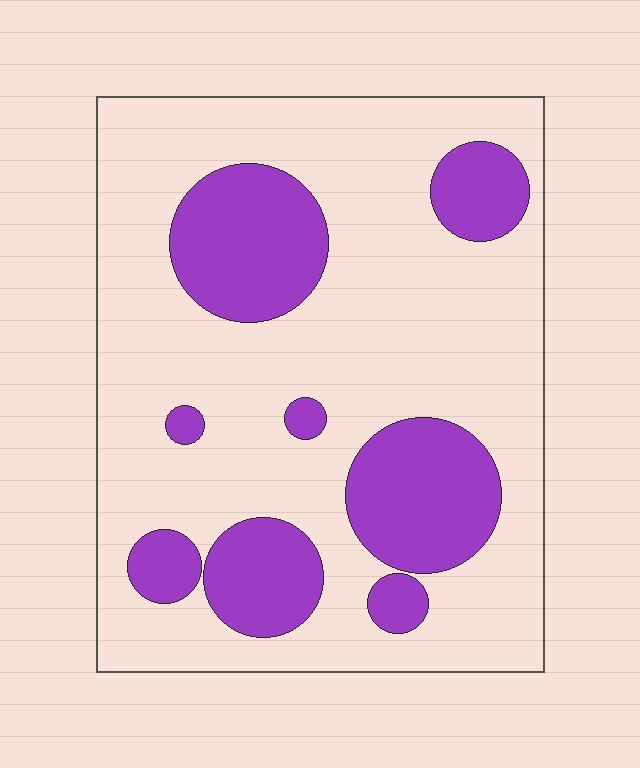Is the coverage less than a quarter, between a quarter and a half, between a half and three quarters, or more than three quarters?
Between a quarter and a half.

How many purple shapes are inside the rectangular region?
8.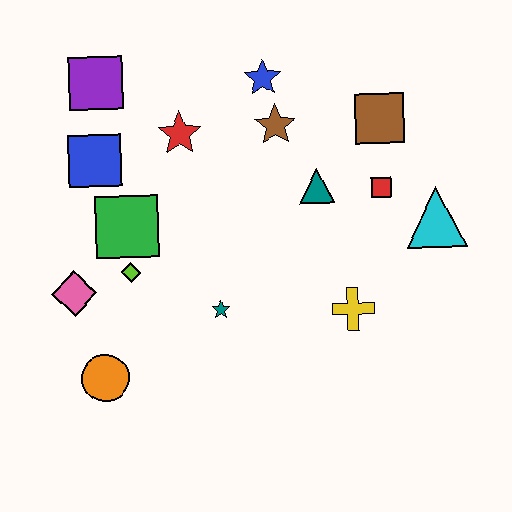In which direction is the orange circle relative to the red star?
The orange circle is below the red star.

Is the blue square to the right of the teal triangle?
No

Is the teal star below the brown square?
Yes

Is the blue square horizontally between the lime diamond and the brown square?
No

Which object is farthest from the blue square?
The cyan triangle is farthest from the blue square.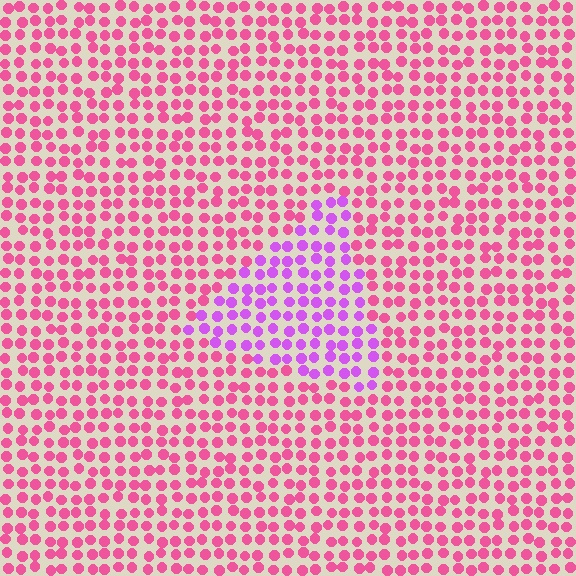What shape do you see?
I see a triangle.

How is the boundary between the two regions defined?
The boundary is defined purely by a slight shift in hue (about 43 degrees). Spacing, size, and orientation are identical on both sides.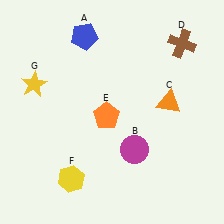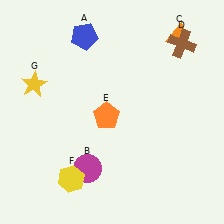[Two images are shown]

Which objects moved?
The objects that moved are: the magenta circle (B), the orange triangle (C).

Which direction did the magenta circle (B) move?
The magenta circle (B) moved left.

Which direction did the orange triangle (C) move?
The orange triangle (C) moved up.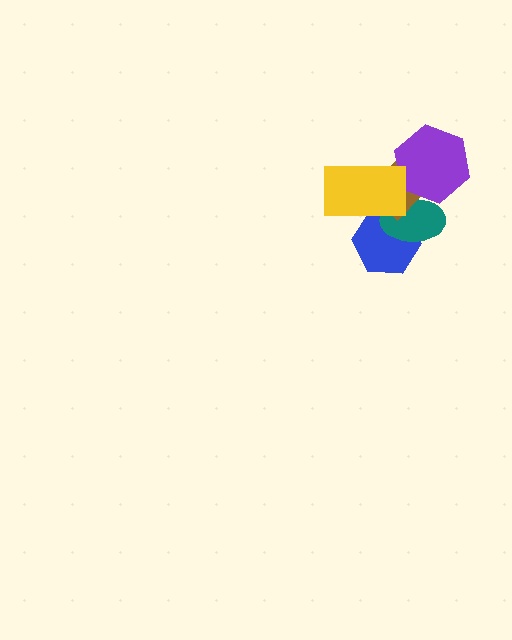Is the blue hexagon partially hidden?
Yes, it is partially covered by another shape.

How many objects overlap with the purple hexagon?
2 objects overlap with the purple hexagon.